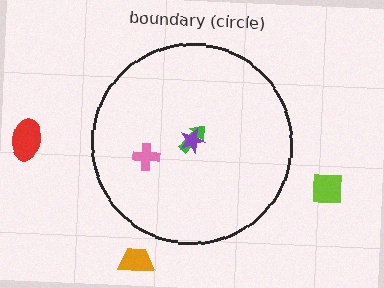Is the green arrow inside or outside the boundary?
Inside.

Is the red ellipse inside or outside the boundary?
Outside.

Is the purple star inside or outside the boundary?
Inside.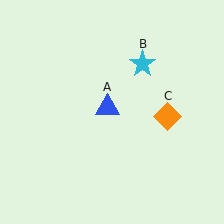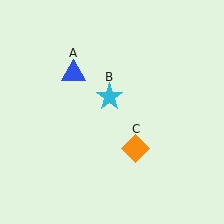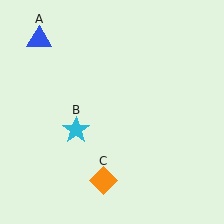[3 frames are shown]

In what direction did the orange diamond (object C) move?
The orange diamond (object C) moved down and to the left.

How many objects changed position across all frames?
3 objects changed position: blue triangle (object A), cyan star (object B), orange diamond (object C).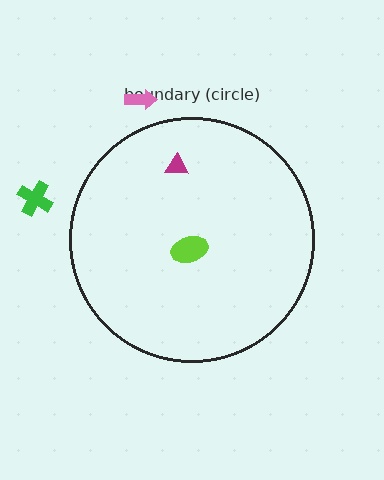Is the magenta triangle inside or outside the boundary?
Inside.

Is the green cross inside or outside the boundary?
Outside.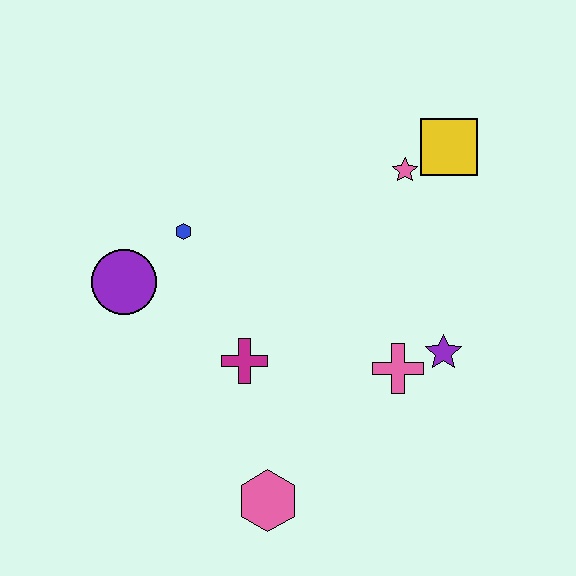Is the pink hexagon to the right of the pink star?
No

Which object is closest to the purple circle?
The blue hexagon is closest to the purple circle.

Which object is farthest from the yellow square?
The pink hexagon is farthest from the yellow square.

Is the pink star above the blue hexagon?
Yes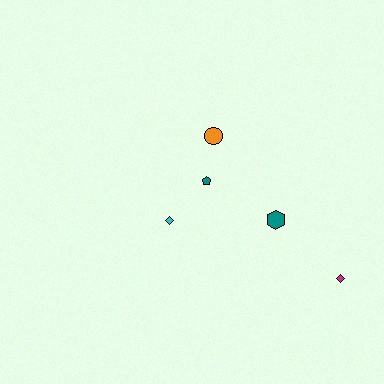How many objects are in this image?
There are 5 objects.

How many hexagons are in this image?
There is 1 hexagon.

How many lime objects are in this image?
There are no lime objects.